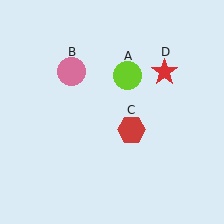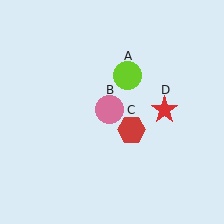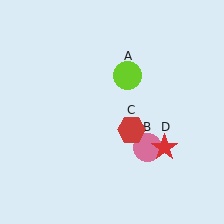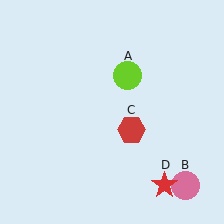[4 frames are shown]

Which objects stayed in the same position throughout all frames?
Lime circle (object A) and red hexagon (object C) remained stationary.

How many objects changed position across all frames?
2 objects changed position: pink circle (object B), red star (object D).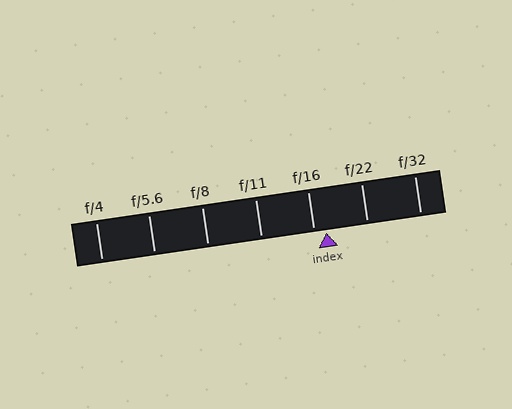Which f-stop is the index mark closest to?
The index mark is closest to f/16.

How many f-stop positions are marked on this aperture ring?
There are 7 f-stop positions marked.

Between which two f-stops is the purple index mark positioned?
The index mark is between f/16 and f/22.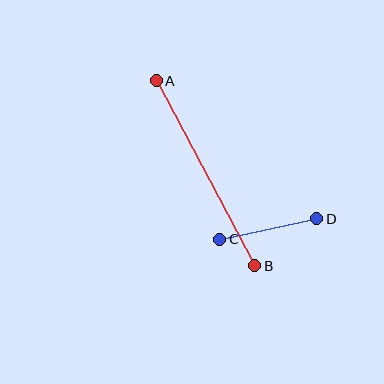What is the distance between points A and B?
The distance is approximately 210 pixels.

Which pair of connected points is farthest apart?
Points A and B are farthest apart.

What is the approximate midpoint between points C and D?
The midpoint is at approximately (268, 229) pixels.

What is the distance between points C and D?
The distance is approximately 100 pixels.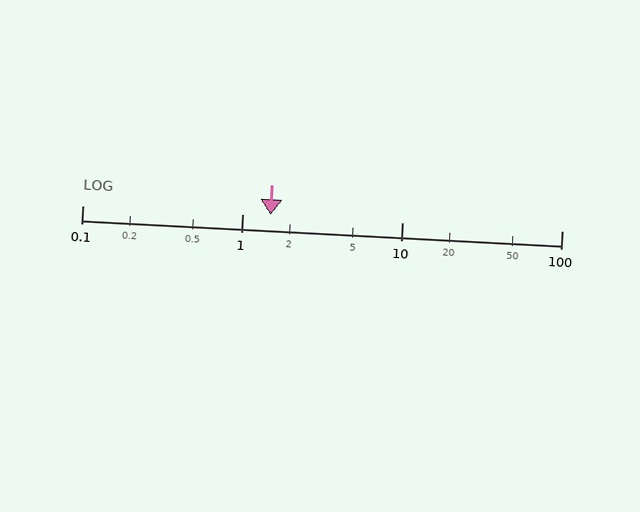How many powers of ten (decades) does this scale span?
The scale spans 3 decades, from 0.1 to 100.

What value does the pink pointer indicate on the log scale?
The pointer indicates approximately 1.5.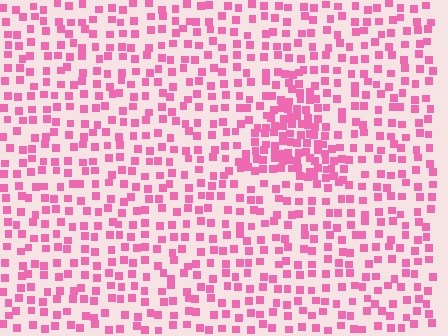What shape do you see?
I see a triangle.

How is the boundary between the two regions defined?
The boundary is defined by a change in element density (approximately 2.2x ratio). All elements are the same color, size, and shape.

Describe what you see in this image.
The image contains small pink elements arranged at two different densities. A triangle-shaped region is visible where the elements are more densely packed than the surrounding area.